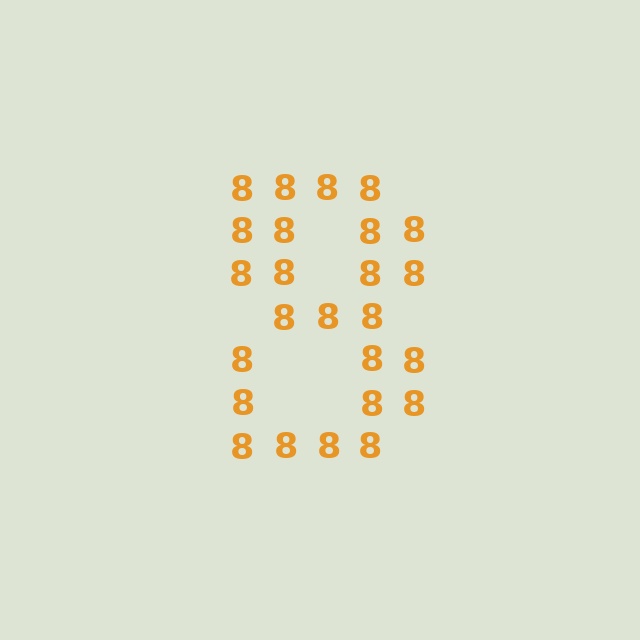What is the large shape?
The large shape is the digit 8.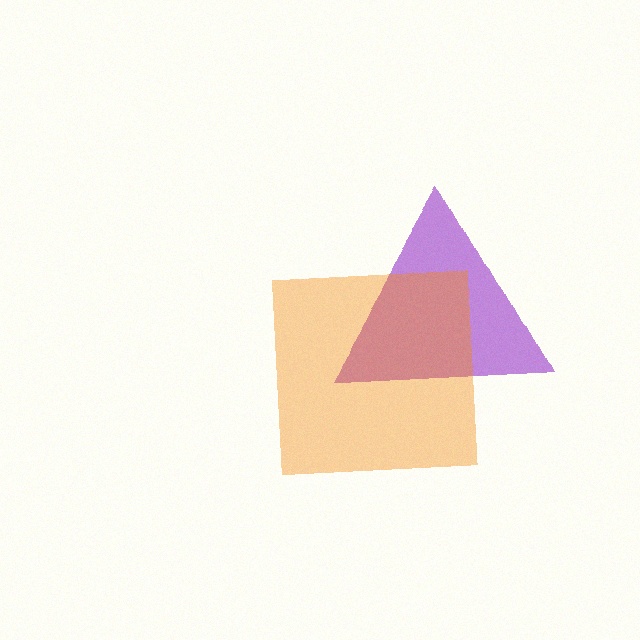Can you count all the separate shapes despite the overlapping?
Yes, there are 2 separate shapes.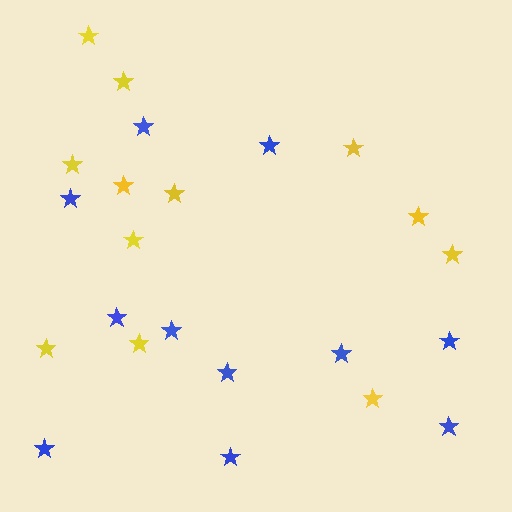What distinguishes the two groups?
There are 2 groups: one group of blue stars (11) and one group of yellow stars (12).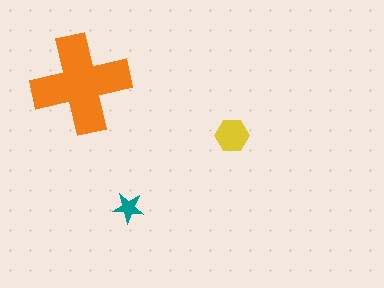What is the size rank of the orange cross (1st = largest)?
1st.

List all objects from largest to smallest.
The orange cross, the yellow hexagon, the teal star.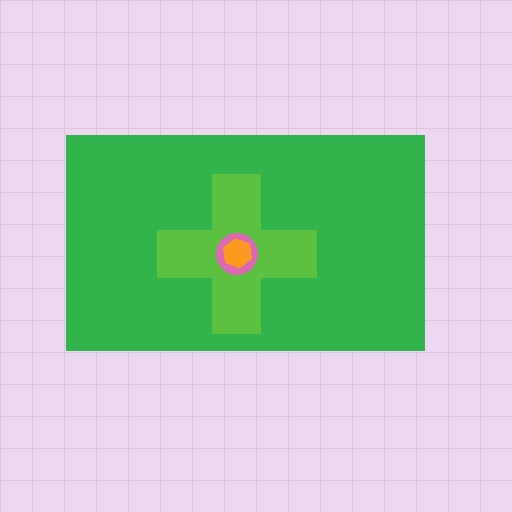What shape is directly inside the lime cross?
The pink circle.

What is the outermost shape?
The green rectangle.